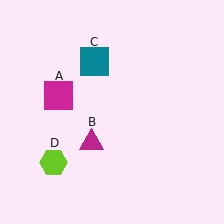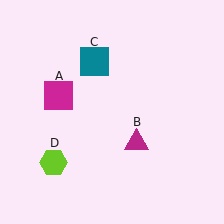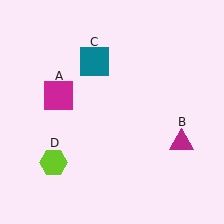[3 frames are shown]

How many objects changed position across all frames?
1 object changed position: magenta triangle (object B).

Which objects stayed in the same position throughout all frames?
Magenta square (object A) and teal square (object C) and lime hexagon (object D) remained stationary.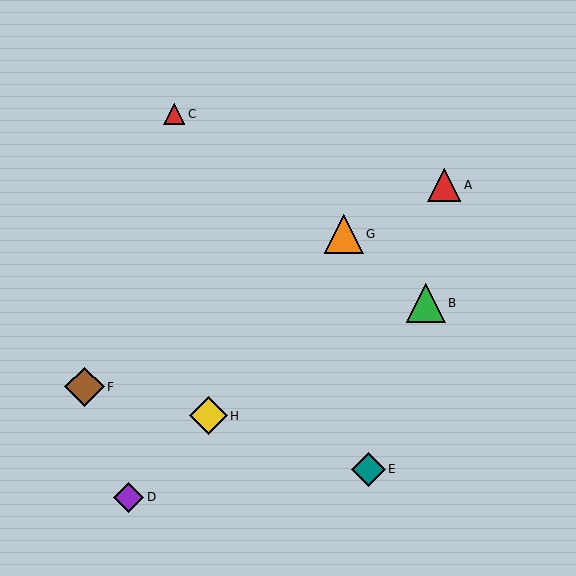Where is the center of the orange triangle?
The center of the orange triangle is at (344, 234).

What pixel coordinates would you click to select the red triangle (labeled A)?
Click at (444, 185) to select the red triangle A.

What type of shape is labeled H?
Shape H is a yellow diamond.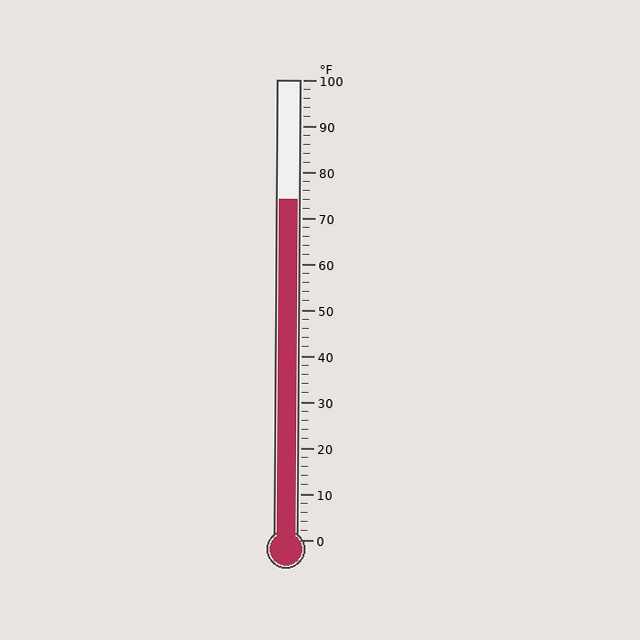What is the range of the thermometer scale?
The thermometer scale ranges from 0°F to 100°F.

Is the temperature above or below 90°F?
The temperature is below 90°F.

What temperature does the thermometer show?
The thermometer shows approximately 74°F.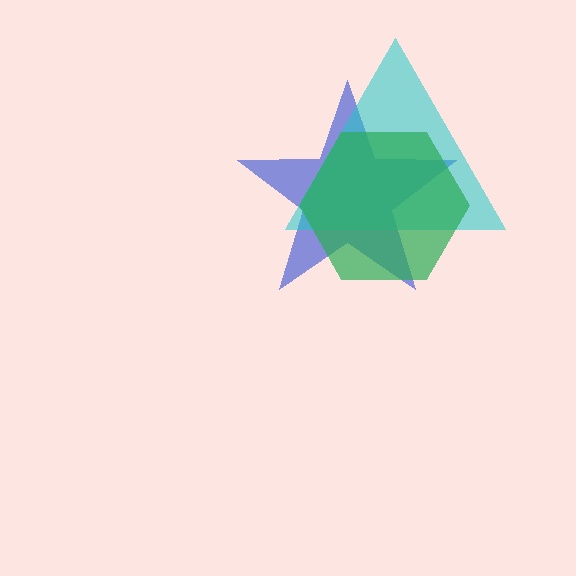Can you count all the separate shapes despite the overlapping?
Yes, there are 3 separate shapes.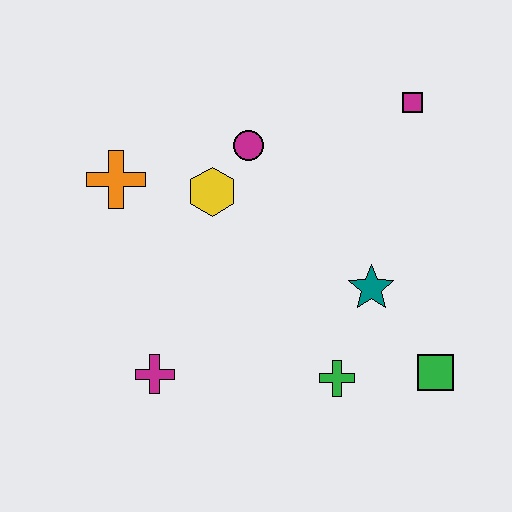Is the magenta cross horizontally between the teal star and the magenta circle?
No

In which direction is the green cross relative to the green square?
The green cross is to the left of the green square.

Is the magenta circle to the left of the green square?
Yes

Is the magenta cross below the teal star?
Yes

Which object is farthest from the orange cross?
The green square is farthest from the orange cross.